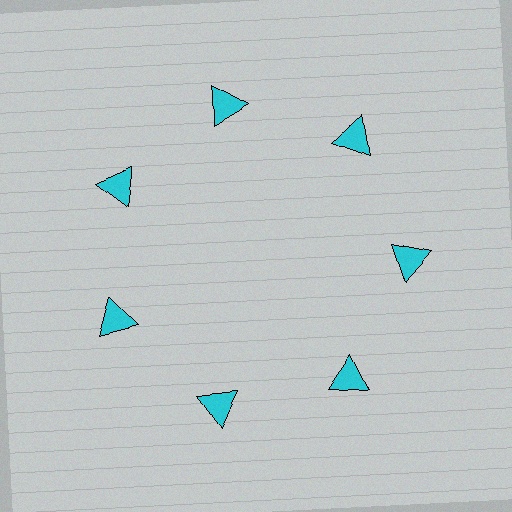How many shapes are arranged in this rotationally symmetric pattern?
There are 7 shapes, arranged in 7 groups of 1.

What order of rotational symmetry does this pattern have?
This pattern has 7-fold rotational symmetry.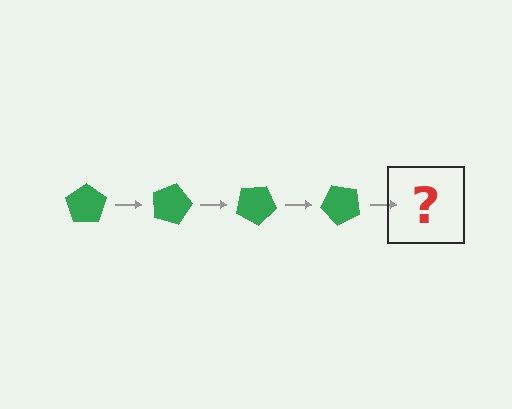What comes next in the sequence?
The next element should be a green pentagon rotated 60 degrees.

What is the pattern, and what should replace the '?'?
The pattern is that the pentagon rotates 15 degrees each step. The '?' should be a green pentagon rotated 60 degrees.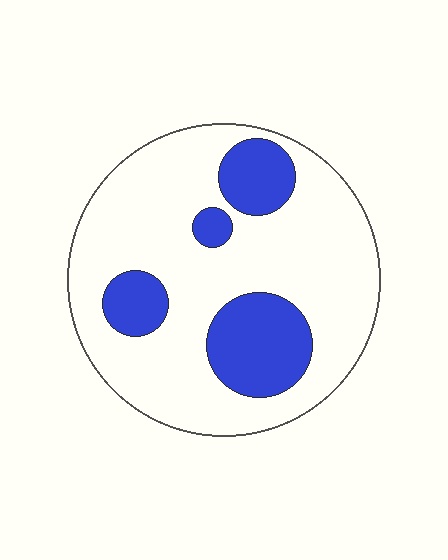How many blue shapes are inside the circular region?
4.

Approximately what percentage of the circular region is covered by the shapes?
Approximately 25%.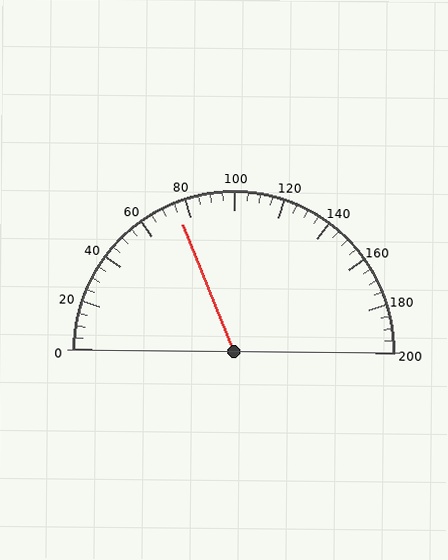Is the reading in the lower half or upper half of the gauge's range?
The reading is in the lower half of the range (0 to 200).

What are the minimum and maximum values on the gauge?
The gauge ranges from 0 to 200.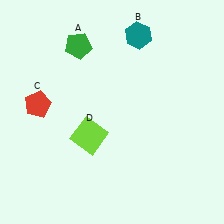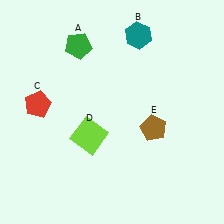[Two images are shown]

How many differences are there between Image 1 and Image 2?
There is 1 difference between the two images.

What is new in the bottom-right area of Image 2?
A brown pentagon (E) was added in the bottom-right area of Image 2.